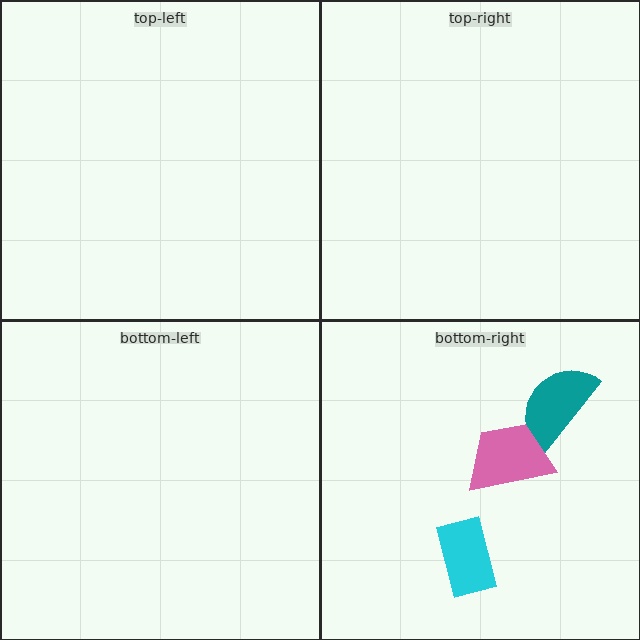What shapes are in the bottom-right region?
The teal semicircle, the pink trapezoid, the cyan rectangle.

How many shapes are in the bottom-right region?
3.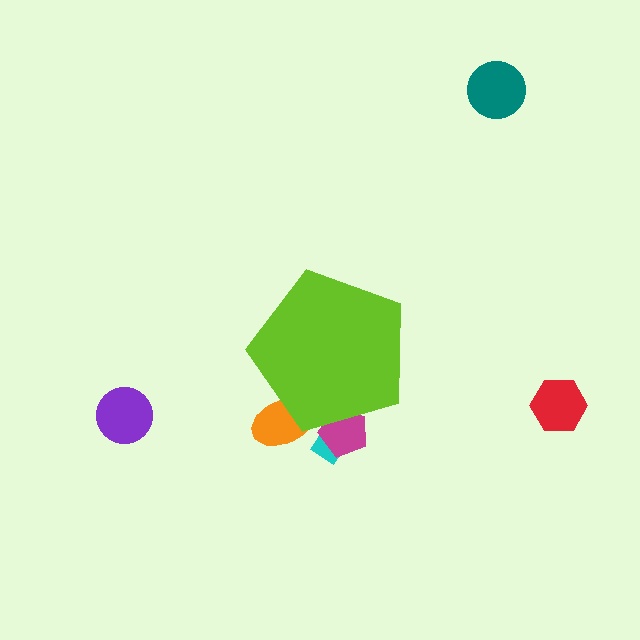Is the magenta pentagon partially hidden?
Yes, the magenta pentagon is partially hidden behind the lime pentagon.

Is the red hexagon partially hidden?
No, the red hexagon is fully visible.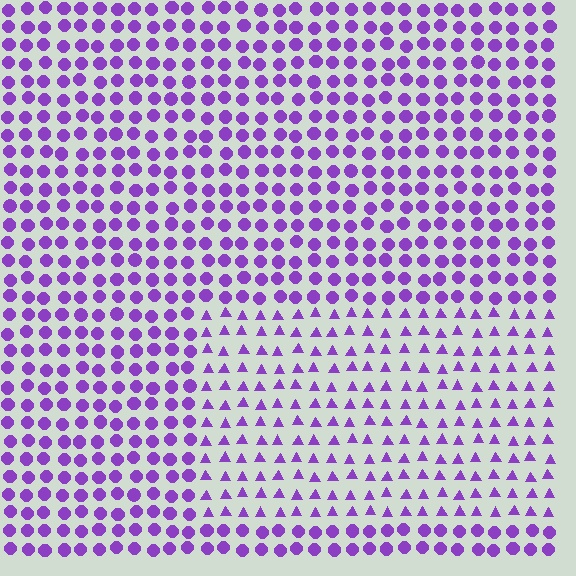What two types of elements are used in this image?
The image uses triangles inside the rectangle region and circles outside it.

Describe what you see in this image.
The image is filled with small purple elements arranged in a uniform grid. A rectangle-shaped region contains triangles, while the surrounding area contains circles. The boundary is defined purely by the change in element shape.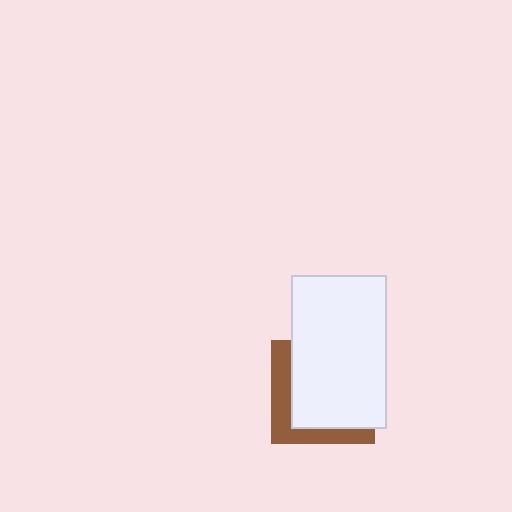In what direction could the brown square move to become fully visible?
The brown square could move toward the lower-left. That would shift it out from behind the white rectangle entirely.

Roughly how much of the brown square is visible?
A small part of it is visible (roughly 30%).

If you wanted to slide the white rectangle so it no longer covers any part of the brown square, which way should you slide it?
Slide it toward the upper-right — that is the most direct way to separate the two shapes.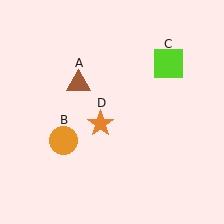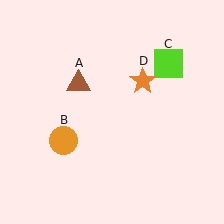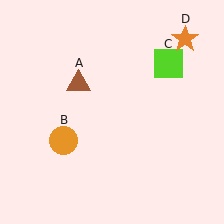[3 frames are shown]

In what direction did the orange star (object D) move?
The orange star (object D) moved up and to the right.